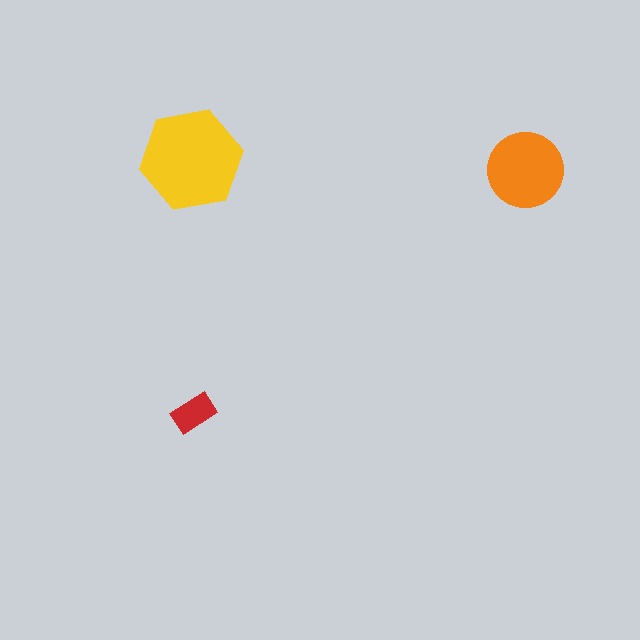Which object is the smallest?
The red rectangle.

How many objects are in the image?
There are 3 objects in the image.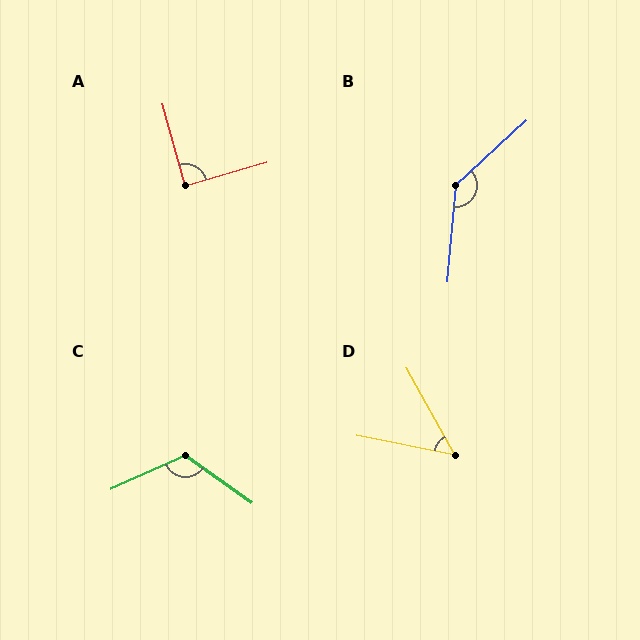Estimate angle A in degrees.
Approximately 90 degrees.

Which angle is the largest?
B, at approximately 137 degrees.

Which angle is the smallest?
D, at approximately 49 degrees.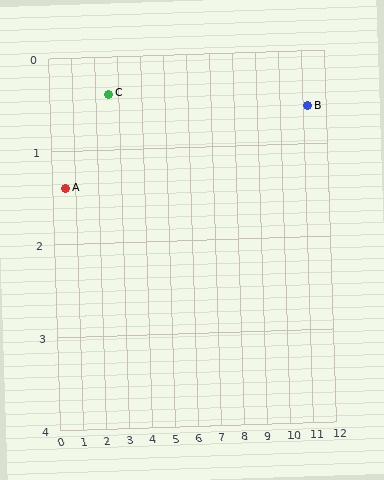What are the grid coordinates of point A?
Point A is at approximately (0.6, 1.4).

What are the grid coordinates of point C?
Point C is at approximately (2.6, 0.4).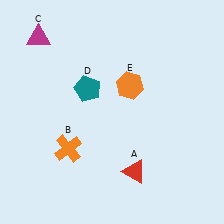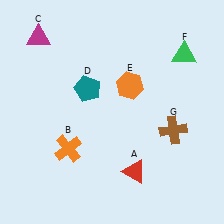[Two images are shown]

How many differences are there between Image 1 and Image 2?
There are 2 differences between the two images.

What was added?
A green triangle (F), a brown cross (G) were added in Image 2.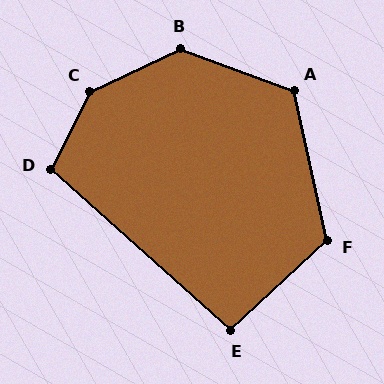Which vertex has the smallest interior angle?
E, at approximately 95 degrees.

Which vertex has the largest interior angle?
C, at approximately 142 degrees.